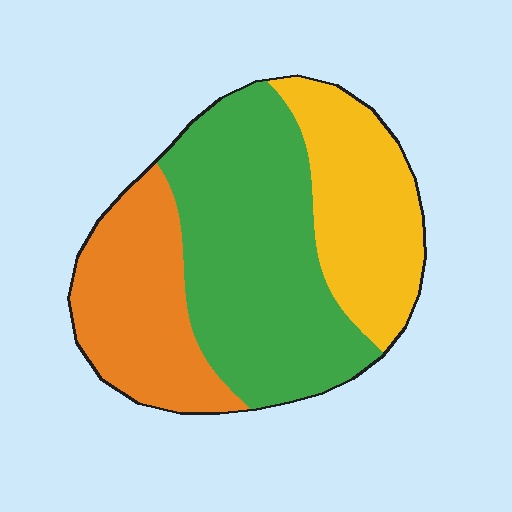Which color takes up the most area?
Green, at roughly 45%.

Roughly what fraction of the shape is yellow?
Yellow takes up between a quarter and a half of the shape.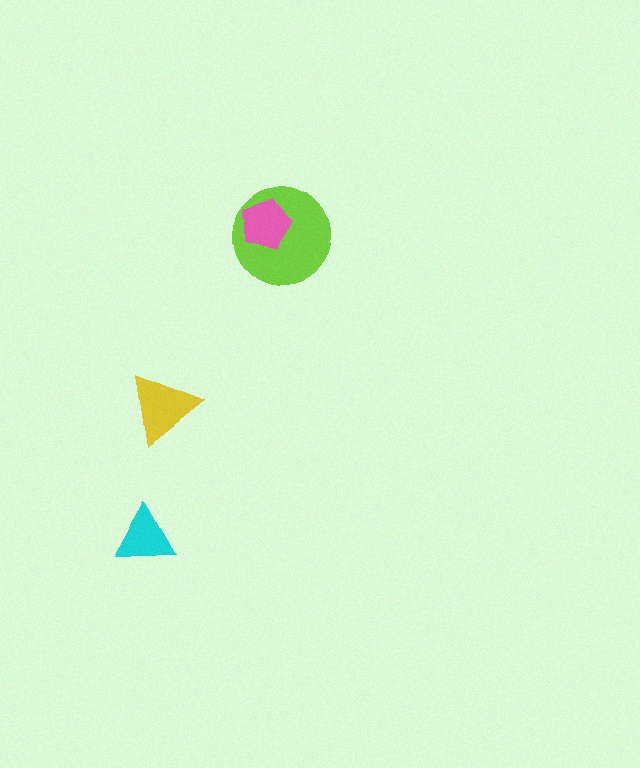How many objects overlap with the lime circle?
1 object overlaps with the lime circle.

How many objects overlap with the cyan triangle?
0 objects overlap with the cyan triangle.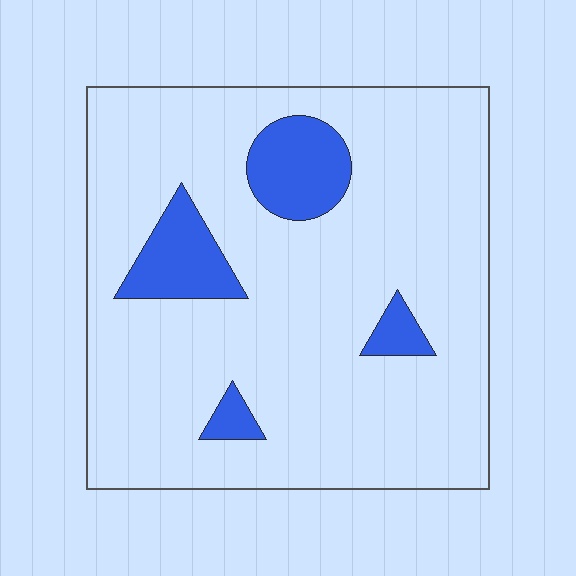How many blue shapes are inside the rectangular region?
4.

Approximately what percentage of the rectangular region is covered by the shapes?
Approximately 15%.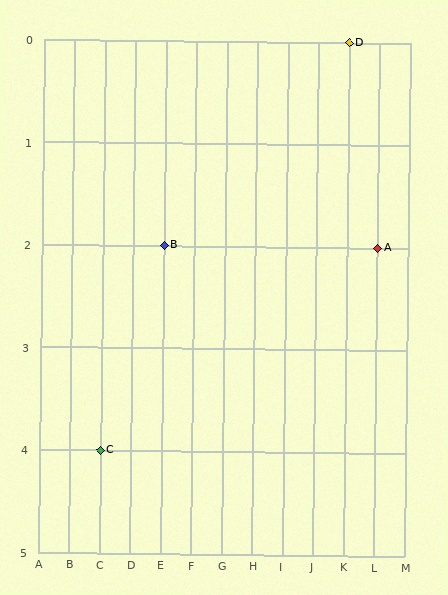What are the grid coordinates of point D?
Point D is at grid coordinates (K, 0).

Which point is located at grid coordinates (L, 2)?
Point A is at (L, 2).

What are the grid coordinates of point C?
Point C is at grid coordinates (C, 4).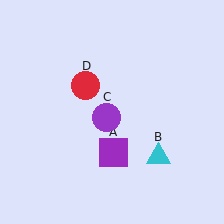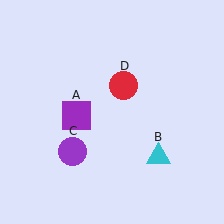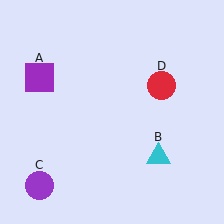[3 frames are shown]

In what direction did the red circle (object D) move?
The red circle (object D) moved right.